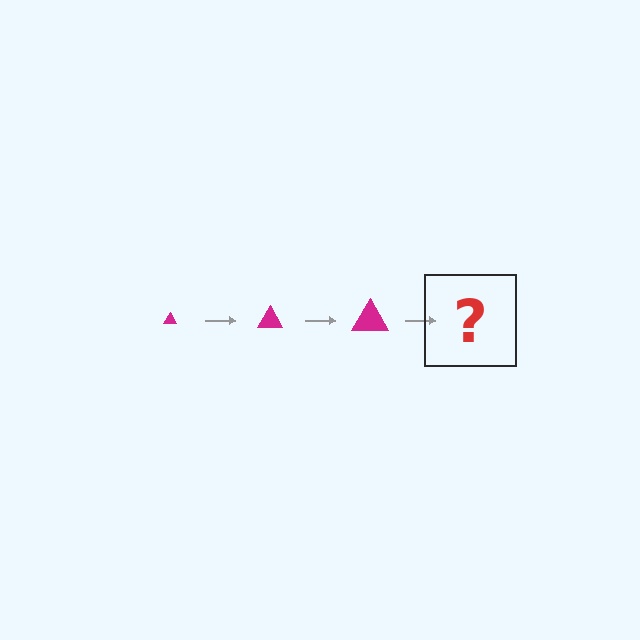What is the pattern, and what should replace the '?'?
The pattern is that the triangle gets progressively larger each step. The '?' should be a magenta triangle, larger than the previous one.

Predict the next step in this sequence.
The next step is a magenta triangle, larger than the previous one.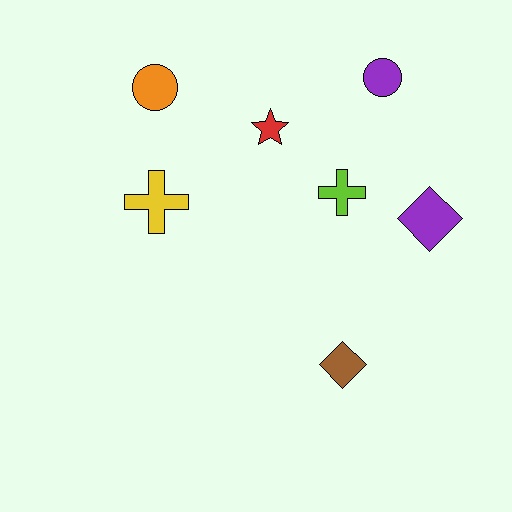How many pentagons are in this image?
There are no pentagons.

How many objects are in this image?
There are 7 objects.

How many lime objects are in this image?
There is 1 lime object.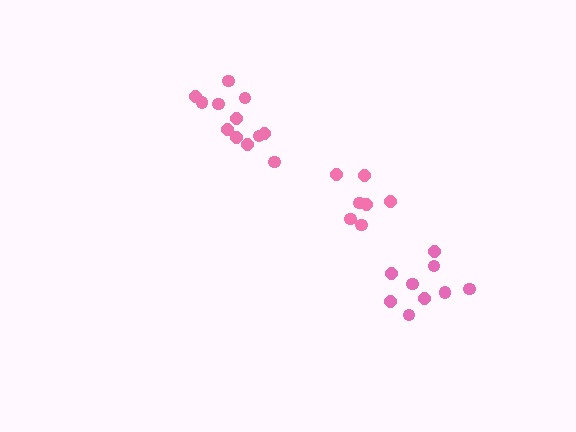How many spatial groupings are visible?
There are 3 spatial groupings.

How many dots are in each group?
Group 1: 12 dots, Group 2: 9 dots, Group 3: 7 dots (28 total).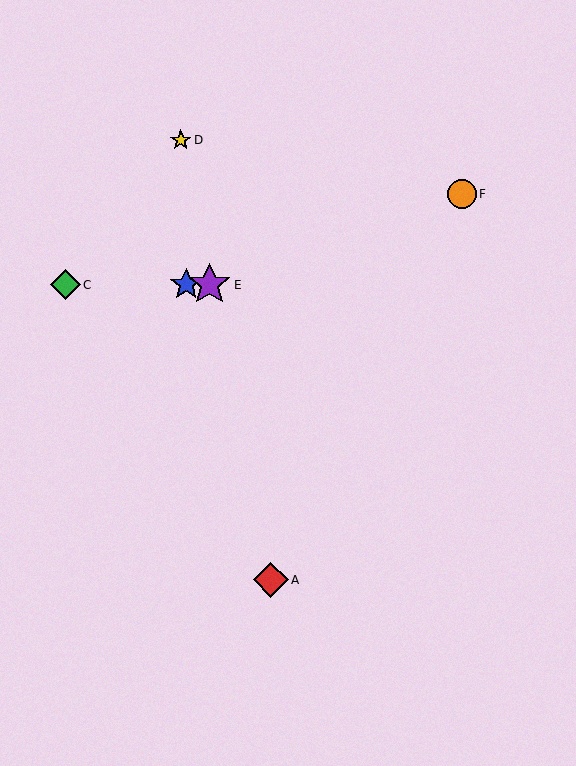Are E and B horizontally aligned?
Yes, both are at y≈285.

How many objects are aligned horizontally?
3 objects (B, C, E) are aligned horizontally.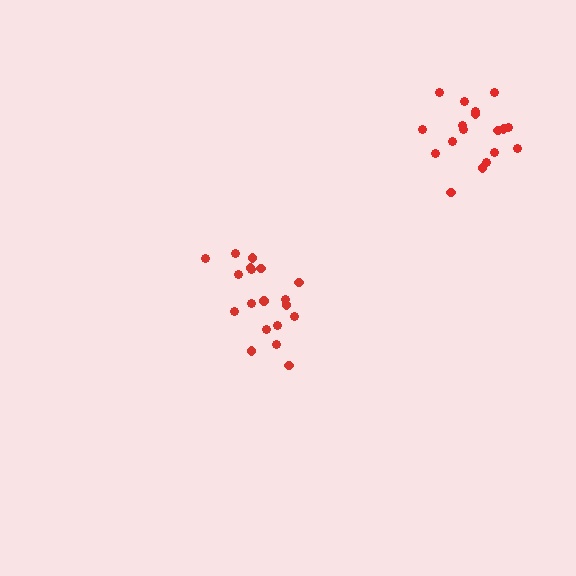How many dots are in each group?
Group 1: 18 dots, Group 2: 19 dots (37 total).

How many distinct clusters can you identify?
There are 2 distinct clusters.